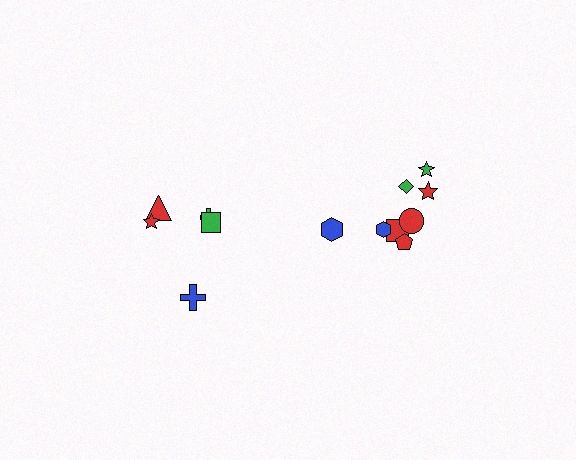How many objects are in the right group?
There are 8 objects.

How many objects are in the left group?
There are 5 objects.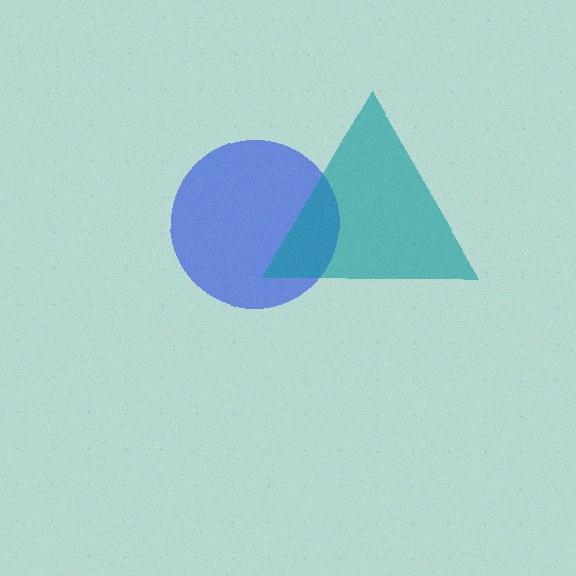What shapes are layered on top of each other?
The layered shapes are: a blue circle, a teal triangle.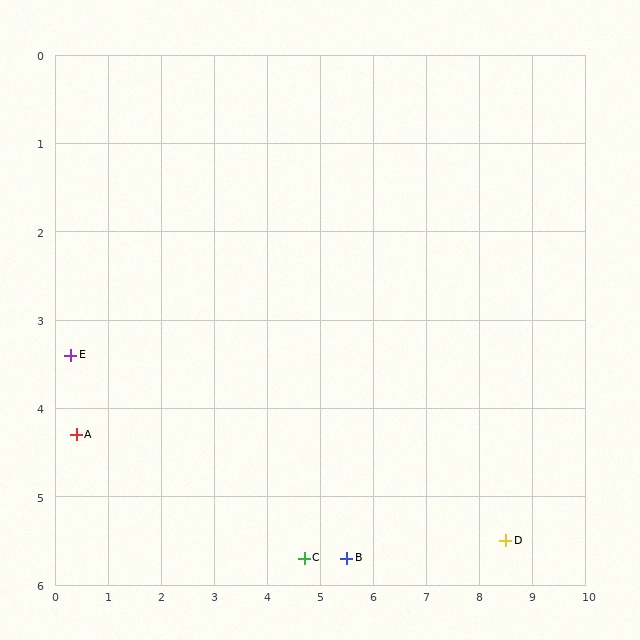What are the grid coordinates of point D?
Point D is at approximately (8.5, 5.5).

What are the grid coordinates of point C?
Point C is at approximately (4.7, 5.7).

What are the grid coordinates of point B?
Point B is at approximately (5.5, 5.7).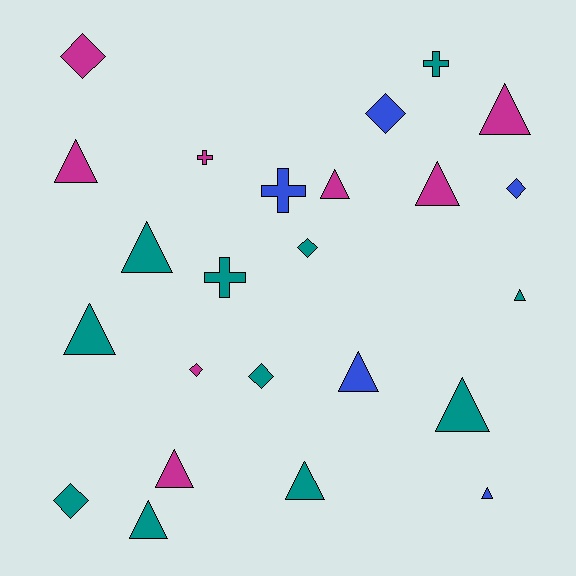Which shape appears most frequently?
Triangle, with 13 objects.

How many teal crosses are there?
There are 2 teal crosses.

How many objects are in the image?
There are 24 objects.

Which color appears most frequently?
Teal, with 11 objects.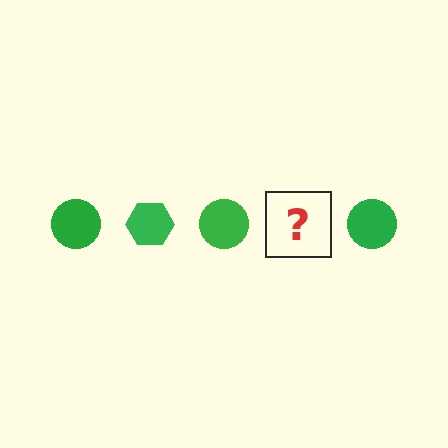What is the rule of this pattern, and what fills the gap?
The rule is that the pattern cycles through circle, hexagon shapes in green. The gap should be filled with a green hexagon.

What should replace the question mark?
The question mark should be replaced with a green hexagon.